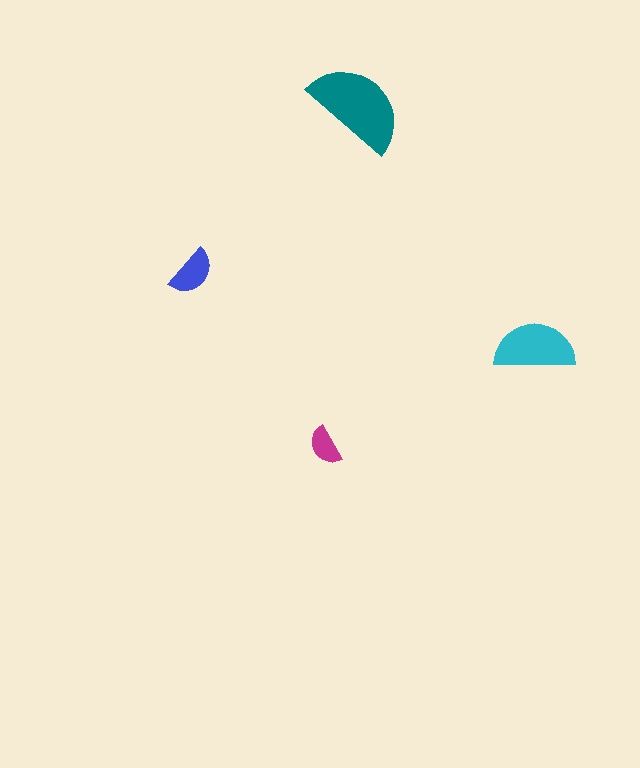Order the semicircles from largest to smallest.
the teal one, the cyan one, the blue one, the magenta one.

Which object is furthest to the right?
The cyan semicircle is rightmost.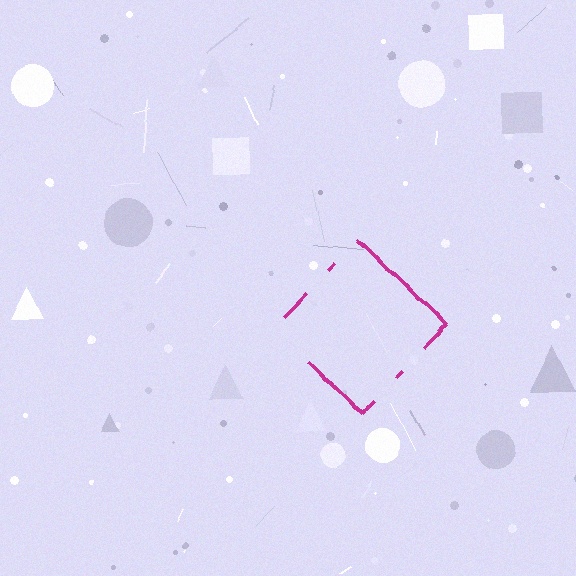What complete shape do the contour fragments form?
The contour fragments form a diamond.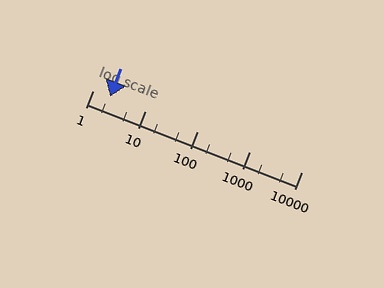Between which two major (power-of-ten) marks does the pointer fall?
The pointer is between 1 and 10.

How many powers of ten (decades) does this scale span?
The scale spans 4 decades, from 1 to 10000.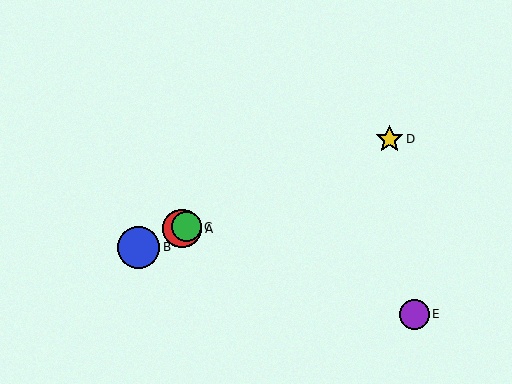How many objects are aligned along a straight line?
4 objects (A, B, C, D) are aligned along a straight line.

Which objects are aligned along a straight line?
Objects A, B, C, D are aligned along a straight line.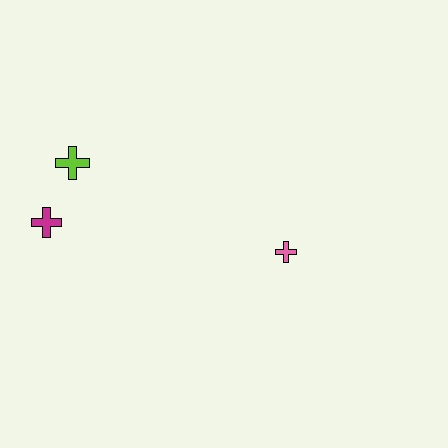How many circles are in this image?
There are no circles.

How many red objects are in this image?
There are no red objects.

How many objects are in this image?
There are 3 objects.